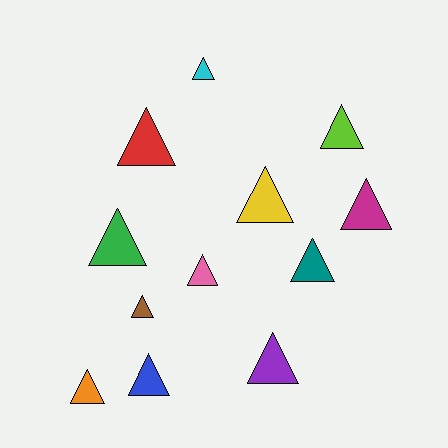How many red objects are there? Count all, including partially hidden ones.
There is 1 red object.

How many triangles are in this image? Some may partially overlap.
There are 12 triangles.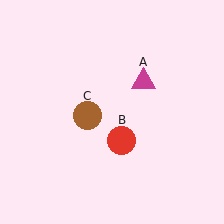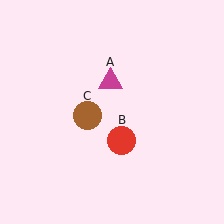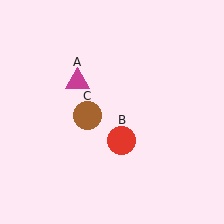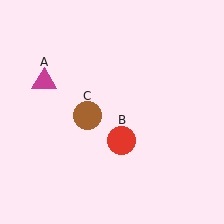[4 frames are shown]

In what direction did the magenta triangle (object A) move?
The magenta triangle (object A) moved left.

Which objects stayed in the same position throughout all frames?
Red circle (object B) and brown circle (object C) remained stationary.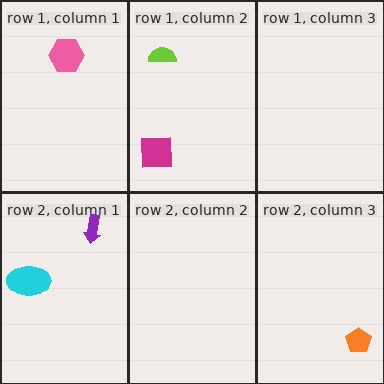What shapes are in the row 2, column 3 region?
The orange pentagon.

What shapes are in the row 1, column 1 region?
The pink hexagon.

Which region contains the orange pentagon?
The row 2, column 3 region.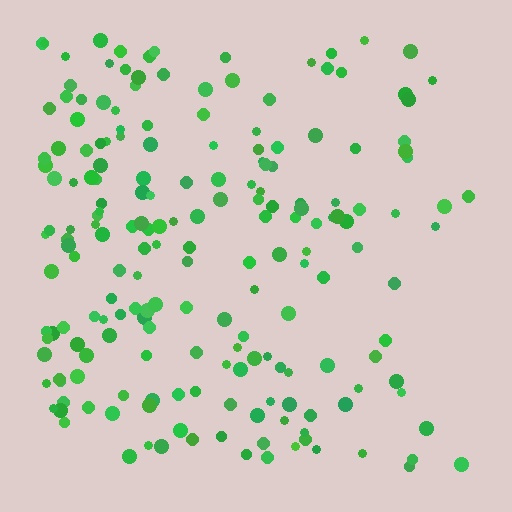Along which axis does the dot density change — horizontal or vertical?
Horizontal.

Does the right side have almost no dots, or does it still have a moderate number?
Still a moderate number, just noticeably fewer than the left.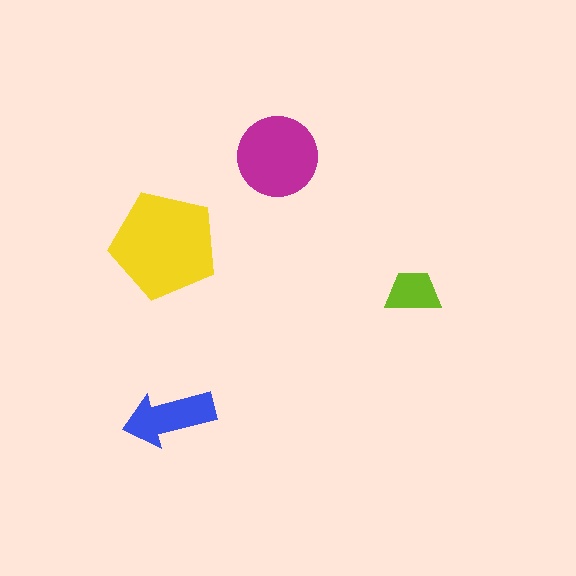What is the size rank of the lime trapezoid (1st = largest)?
4th.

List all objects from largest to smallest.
The yellow pentagon, the magenta circle, the blue arrow, the lime trapezoid.